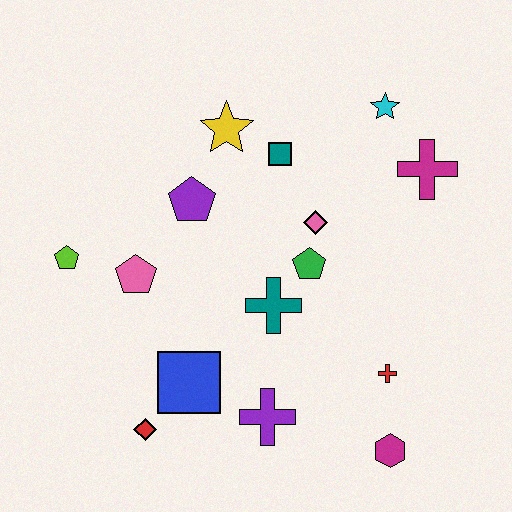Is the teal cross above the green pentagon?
No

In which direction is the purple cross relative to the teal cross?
The purple cross is below the teal cross.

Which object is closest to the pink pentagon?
The lime pentagon is closest to the pink pentagon.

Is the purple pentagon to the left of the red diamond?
No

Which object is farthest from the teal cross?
The cyan star is farthest from the teal cross.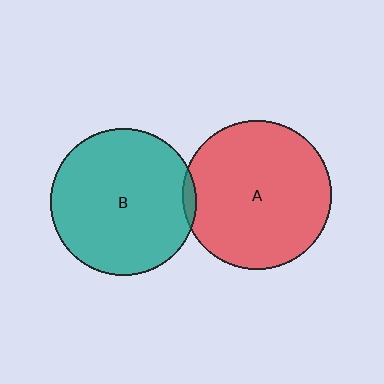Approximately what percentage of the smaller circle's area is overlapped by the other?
Approximately 5%.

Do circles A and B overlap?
Yes.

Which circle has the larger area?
Circle A (red).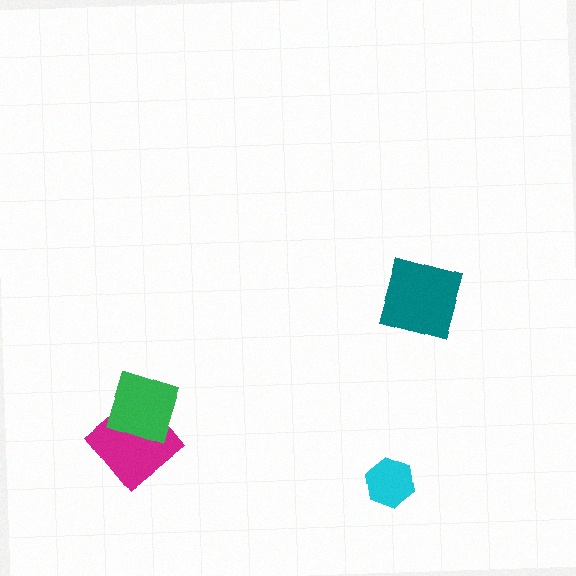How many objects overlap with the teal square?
0 objects overlap with the teal square.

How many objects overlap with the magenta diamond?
1 object overlaps with the magenta diamond.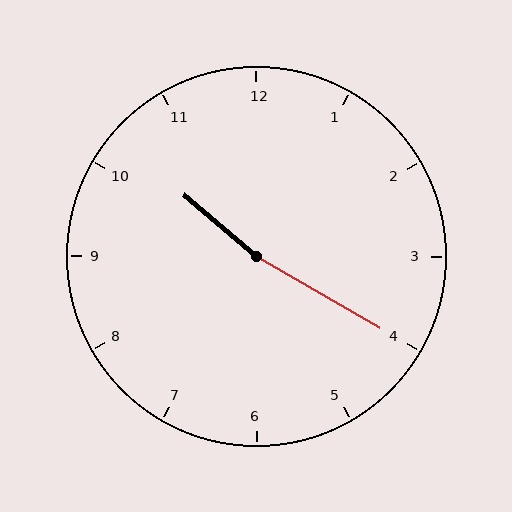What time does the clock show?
10:20.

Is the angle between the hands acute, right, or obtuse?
It is obtuse.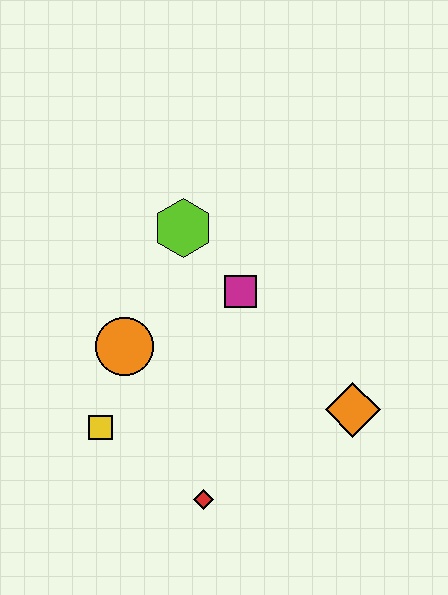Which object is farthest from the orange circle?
The orange diamond is farthest from the orange circle.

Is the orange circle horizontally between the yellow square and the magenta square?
Yes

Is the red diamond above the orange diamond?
No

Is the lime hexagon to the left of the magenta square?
Yes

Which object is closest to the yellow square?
The orange circle is closest to the yellow square.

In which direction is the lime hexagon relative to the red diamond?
The lime hexagon is above the red diamond.